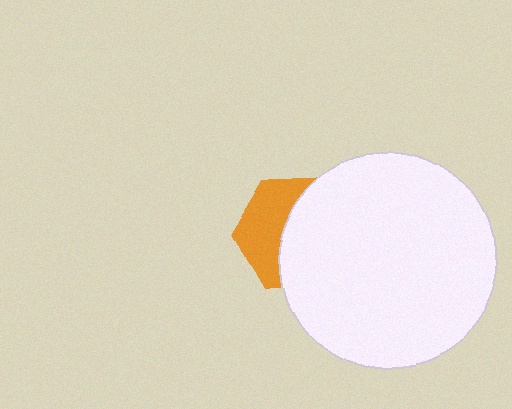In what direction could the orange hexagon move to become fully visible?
The orange hexagon could move left. That would shift it out from behind the white circle entirely.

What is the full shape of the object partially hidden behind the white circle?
The partially hidden object is an orange hexagon.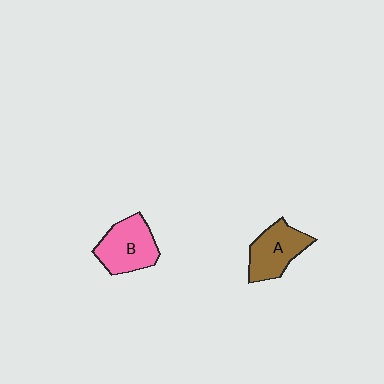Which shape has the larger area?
Shape B (pink).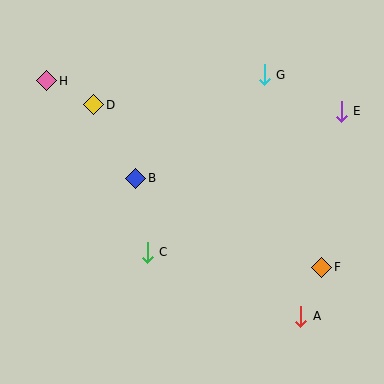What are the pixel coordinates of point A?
Point A is at (301, 316).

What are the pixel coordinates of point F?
Point F is at (322, 267).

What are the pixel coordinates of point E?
Point E is at (341, 111).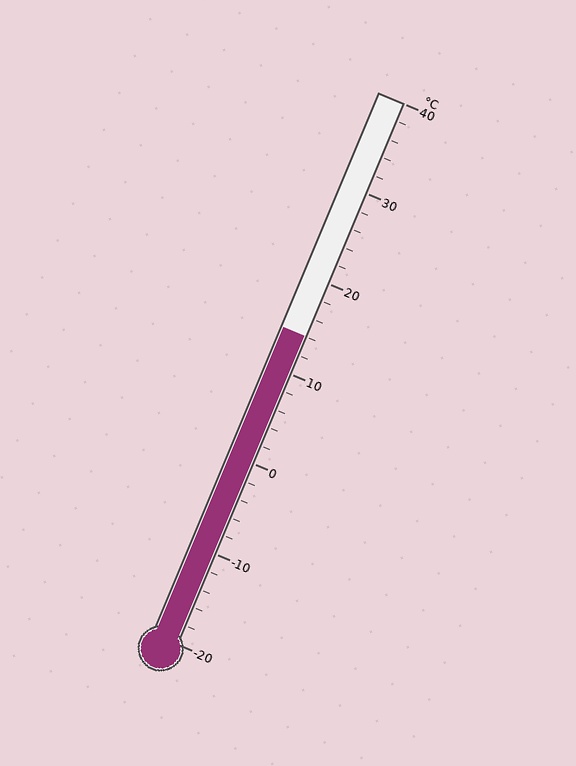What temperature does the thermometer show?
The thermometer shows approximately 14°C.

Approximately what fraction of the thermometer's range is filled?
The thermometer is filled to approximately 55% of its range.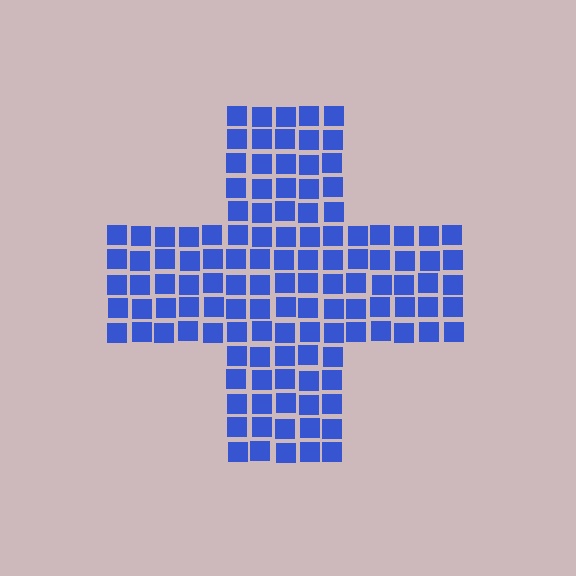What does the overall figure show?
The overall figure shows a cross.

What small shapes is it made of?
It is made of small squares.